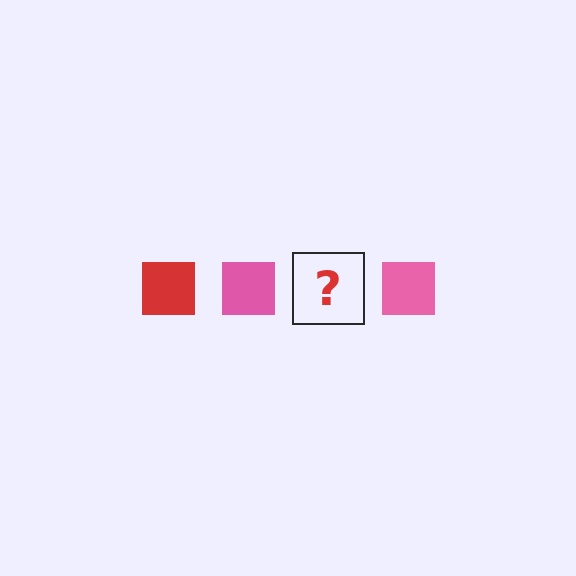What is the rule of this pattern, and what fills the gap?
The rule is that the pattern cycles through red, pink squares. The gap should be filled with a red square.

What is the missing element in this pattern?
The missing element is a red square.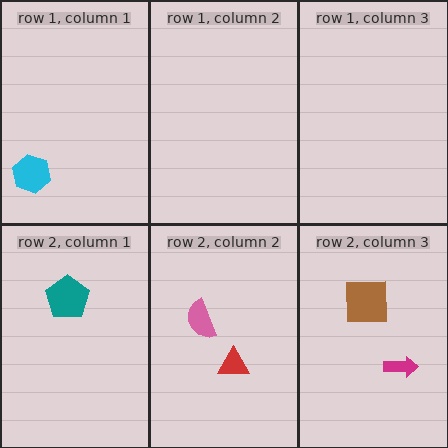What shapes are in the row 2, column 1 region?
The teal pentagon.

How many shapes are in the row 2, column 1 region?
1.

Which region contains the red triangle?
The row 2, column 2 region.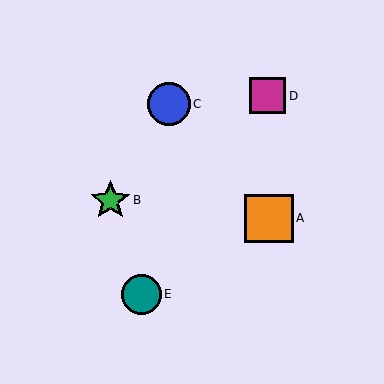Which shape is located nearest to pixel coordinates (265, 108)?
The magenta square (labeled D) at (268, 96) is nearest to that location.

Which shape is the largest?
The orange square (labeled A) is the largest.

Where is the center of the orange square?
The center of the orange square is at (269, 219).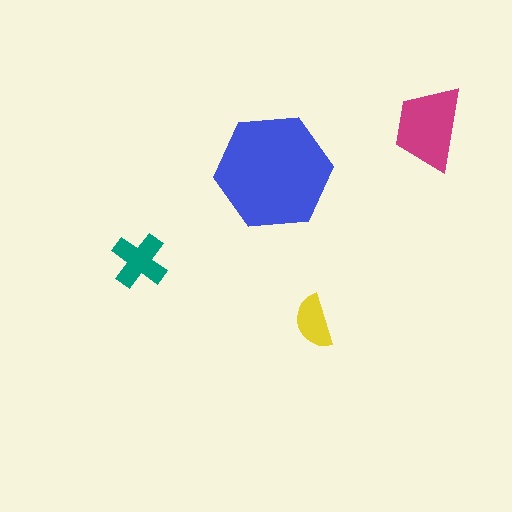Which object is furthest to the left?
The teal cross is leftmost.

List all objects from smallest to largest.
The yellow semicircle, the teal cross, the magenta trapezoid, the blue hexagon.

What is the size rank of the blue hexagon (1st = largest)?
1st.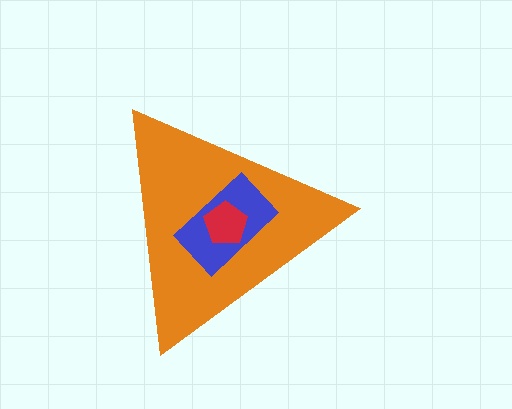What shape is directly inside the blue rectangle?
The red pentagon.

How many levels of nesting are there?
3.